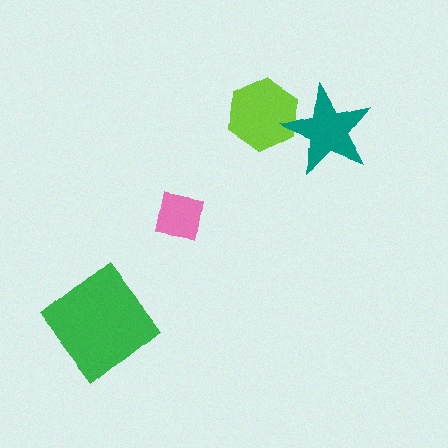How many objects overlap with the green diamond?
0 objects overlap with the green diamond.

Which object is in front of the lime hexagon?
The teal star is in front of the lime hexagon.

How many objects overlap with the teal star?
1 object overlaps with the teal star.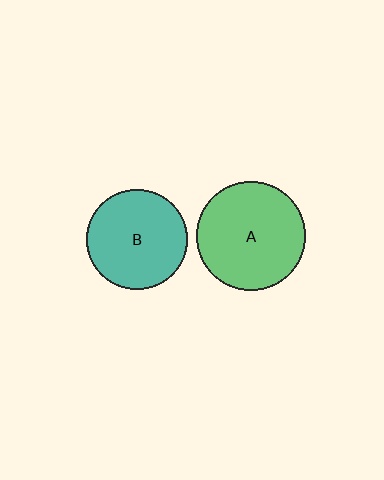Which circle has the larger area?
Circle A (green).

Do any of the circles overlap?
No, none of the circles overlap.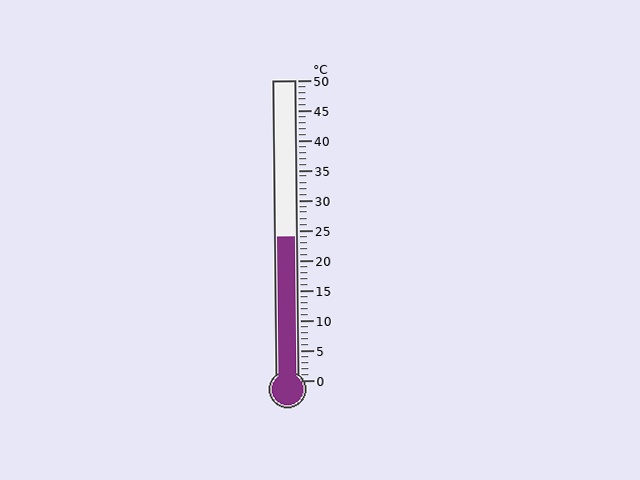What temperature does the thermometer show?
The thermometer shows approximately 24°C.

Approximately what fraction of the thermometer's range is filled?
The thermometer is filled to approximately 50% of its range.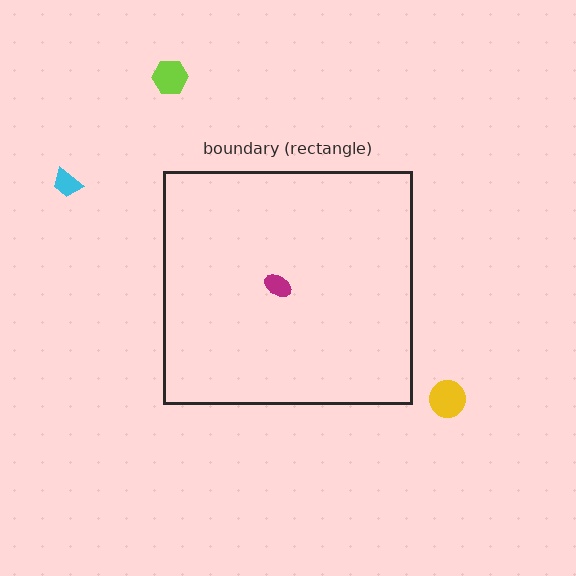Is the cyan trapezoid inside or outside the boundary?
Outside.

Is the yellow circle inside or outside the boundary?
Outside.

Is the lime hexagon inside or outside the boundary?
Outside.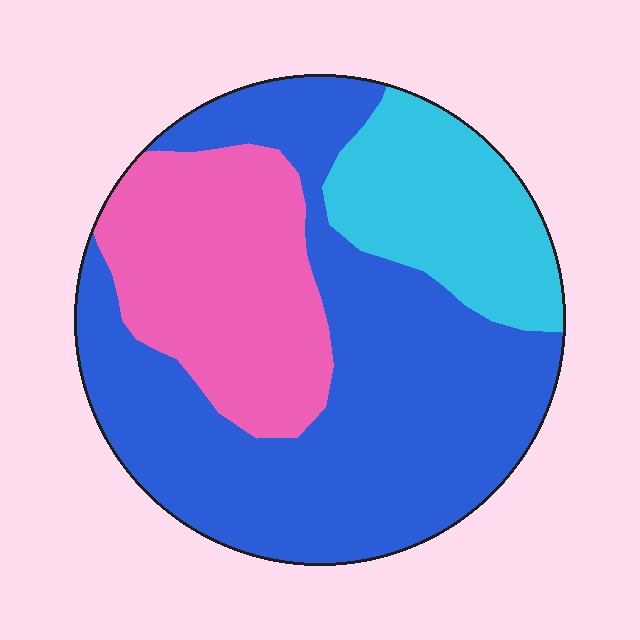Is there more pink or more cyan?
Pink.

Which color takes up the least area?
Cyan, at roughly 20%.